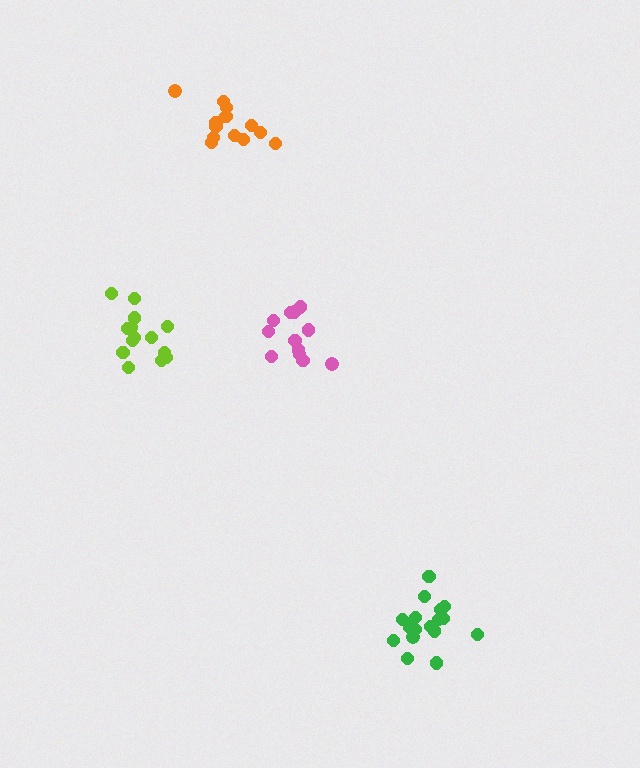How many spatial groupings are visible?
There are 4 spatial groupings.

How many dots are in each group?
Group 1: 12 dots, Group 2: 13 dots, Group 3: 14 dots, Group 4: 17 dots (56 total).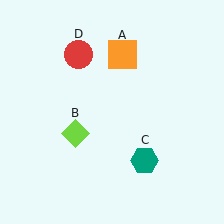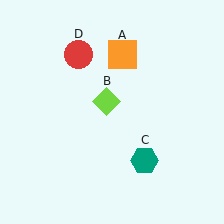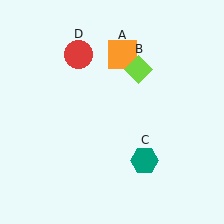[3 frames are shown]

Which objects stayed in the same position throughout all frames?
Orange square (object A) and teal hexagon (object C) and red circle (object D) remained stationary.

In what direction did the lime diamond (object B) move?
The lime diamond (object B) moved up and to the right.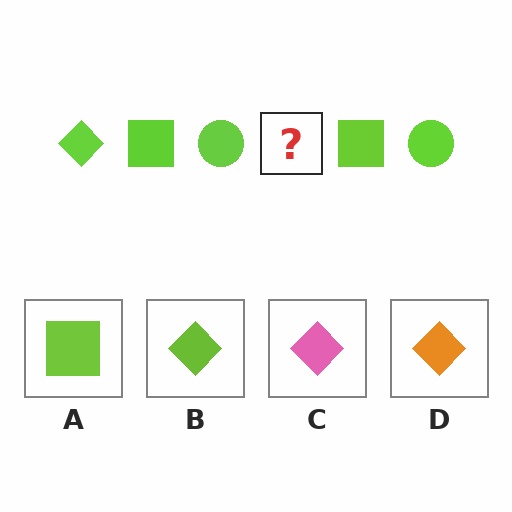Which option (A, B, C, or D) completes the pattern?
B.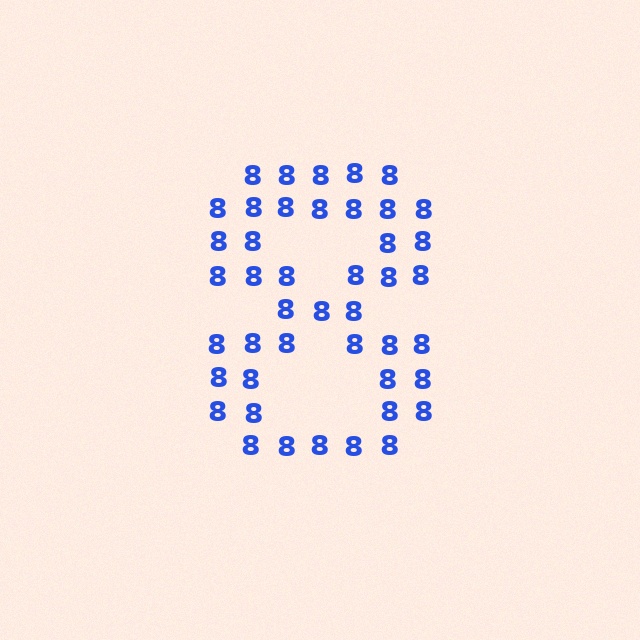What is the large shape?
The large shape is the digit 8.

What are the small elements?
The small elements are digit 8's.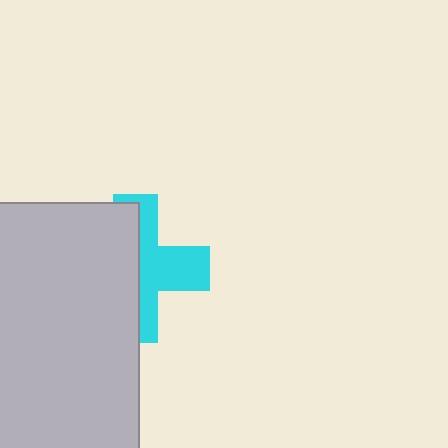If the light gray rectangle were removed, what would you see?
You would see the complete cyan cross.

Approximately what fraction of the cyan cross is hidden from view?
Roughly 53% of the cyan cross is hidden behind the light gray rectangle.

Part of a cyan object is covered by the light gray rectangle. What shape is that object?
It is a cross.